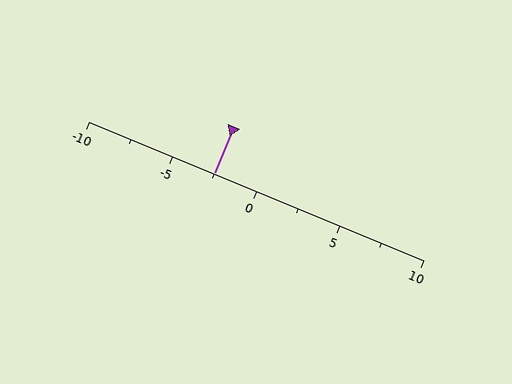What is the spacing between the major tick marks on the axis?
The major ticks are spaced 5 apart.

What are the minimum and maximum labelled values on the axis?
The axis runs from -10 to 10.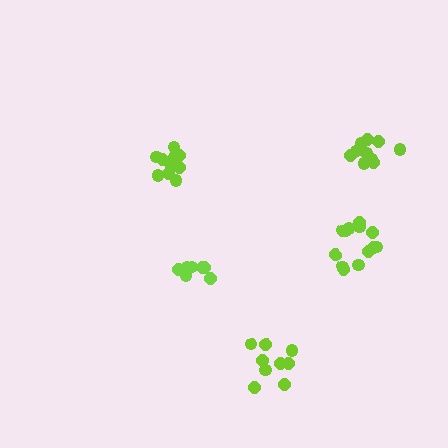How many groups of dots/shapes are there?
There are 5 groups.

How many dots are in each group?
Group 1: 9 dots, Group 2: 10 dots, Group 3: 13 dots, Group 4: 8 dots, Group 5: 10 dots (50 total).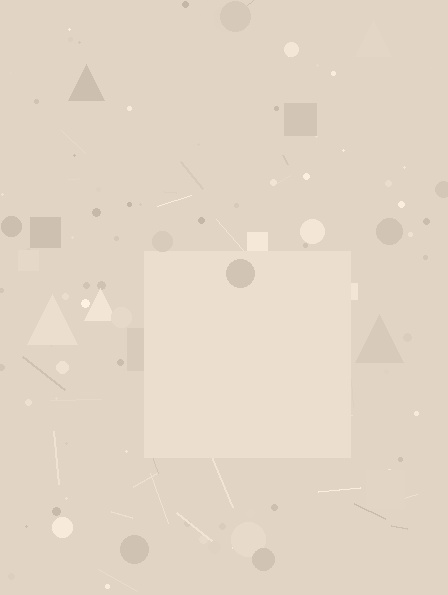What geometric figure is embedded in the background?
A square is embedded in the background.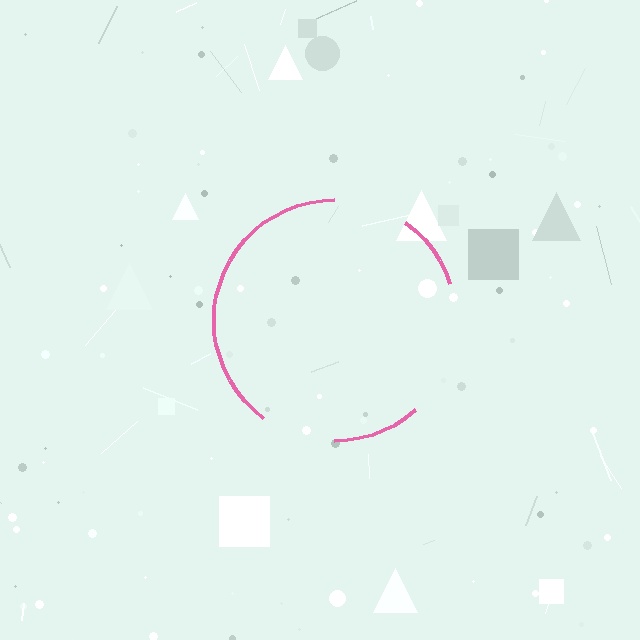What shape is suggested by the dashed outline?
The dashed outline suggests a circle.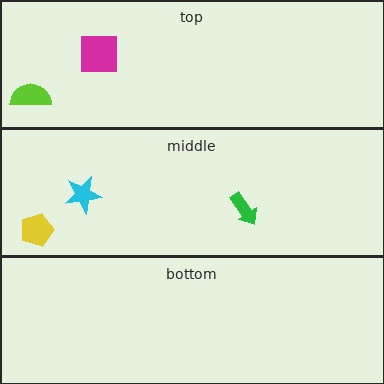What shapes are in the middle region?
The cyan star, the green arrow, the yellow pentagon.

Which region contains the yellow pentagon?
The middle region.